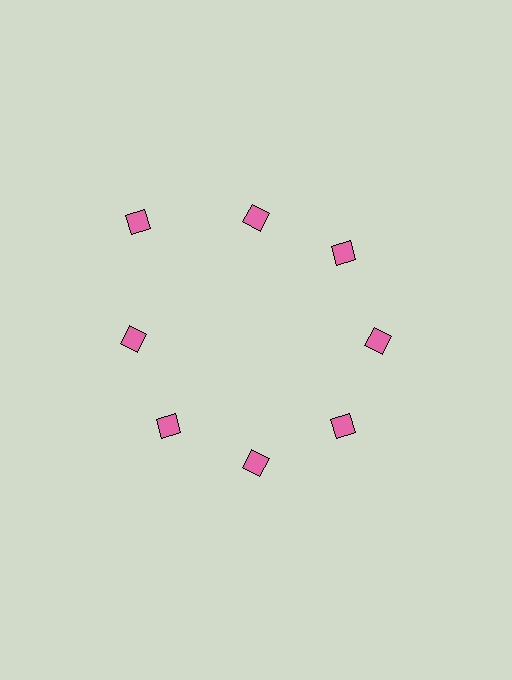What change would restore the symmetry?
The symmetry would be restored by moving it inward, back onto the ring so that all 8 diamonds sit at equal angles and equal distance from the center.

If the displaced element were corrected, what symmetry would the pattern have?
It would have 8-fold rotational symmetry — the pattern would map onto itself every 45 degrees.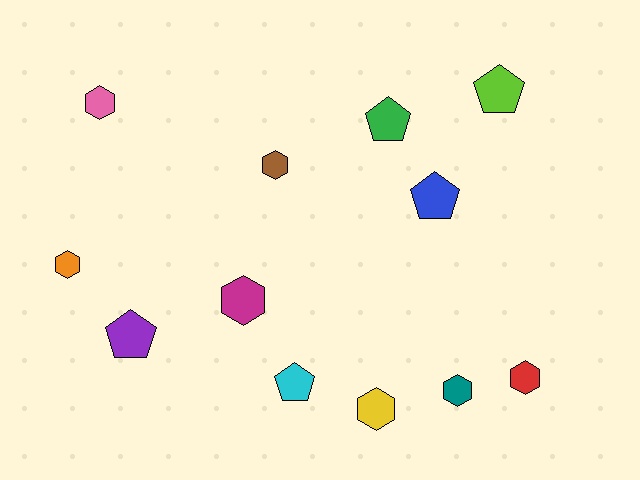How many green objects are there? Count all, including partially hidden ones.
There is 1 green object.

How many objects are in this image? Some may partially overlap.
There are 12 objects.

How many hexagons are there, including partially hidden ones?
There are 7 hexagons.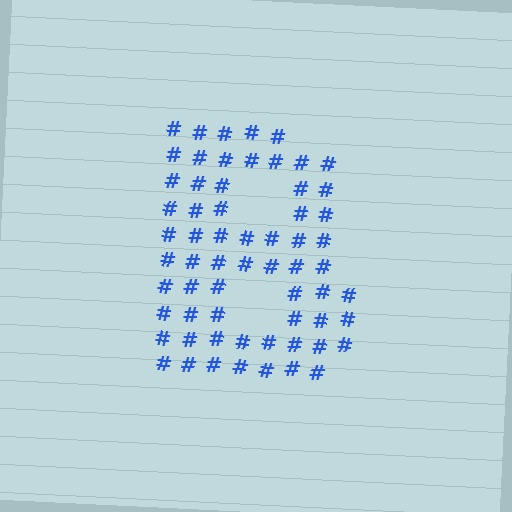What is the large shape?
The large shape is the letter B.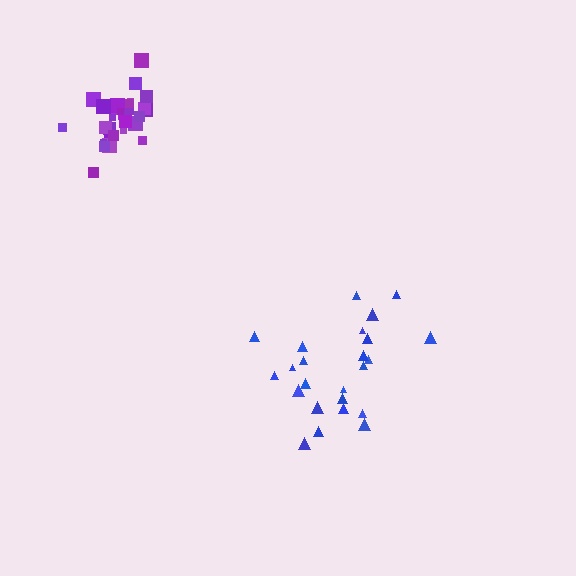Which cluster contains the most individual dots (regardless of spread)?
Purple (29).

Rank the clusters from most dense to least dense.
purple, blue.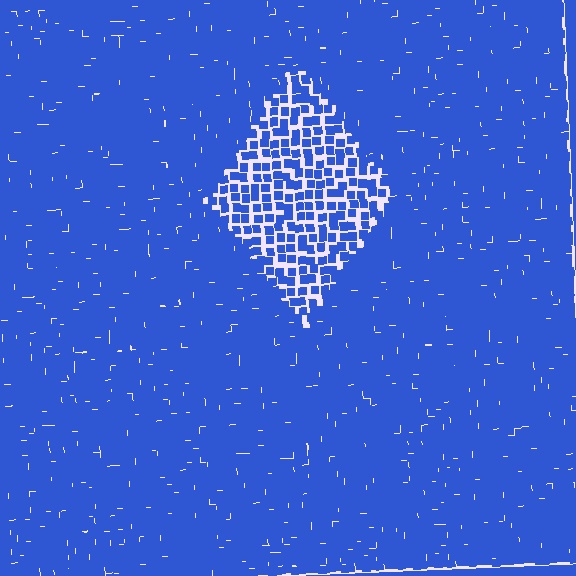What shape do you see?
I see a diamond.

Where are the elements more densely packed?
The elements are more densely packed outside the diamond boundary.